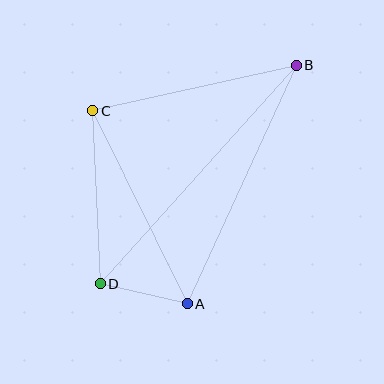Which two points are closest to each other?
Points A and D are closest to each other.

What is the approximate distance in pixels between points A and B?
The distance between A and B is approximately 263 pixels.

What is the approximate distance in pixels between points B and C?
The distance between B and C is approximately 209 pixels.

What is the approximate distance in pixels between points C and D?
The distance between C and D is approximately 173 pixels.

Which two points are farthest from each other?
Points B and D are farthest from each other.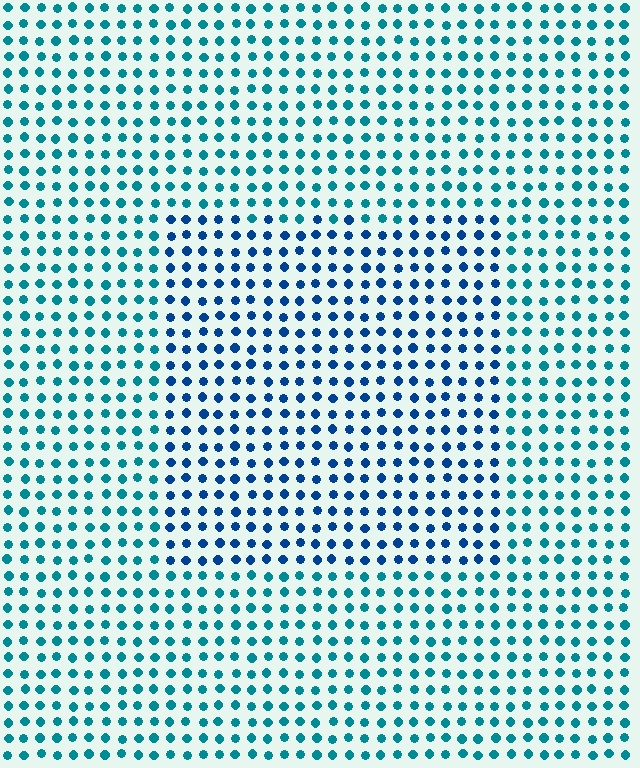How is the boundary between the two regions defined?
The boundary is defined purely by a slight shift in hue (about 30 degrees). Spacing, size, and orientation are identical on both sides.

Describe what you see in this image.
The image is filled with small teal elements in a uniform arrangement. A rectangle-shaped region is visible where the elements are tinted to a slightly different hue, forming a subtle color boundary.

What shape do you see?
I see a rectangle.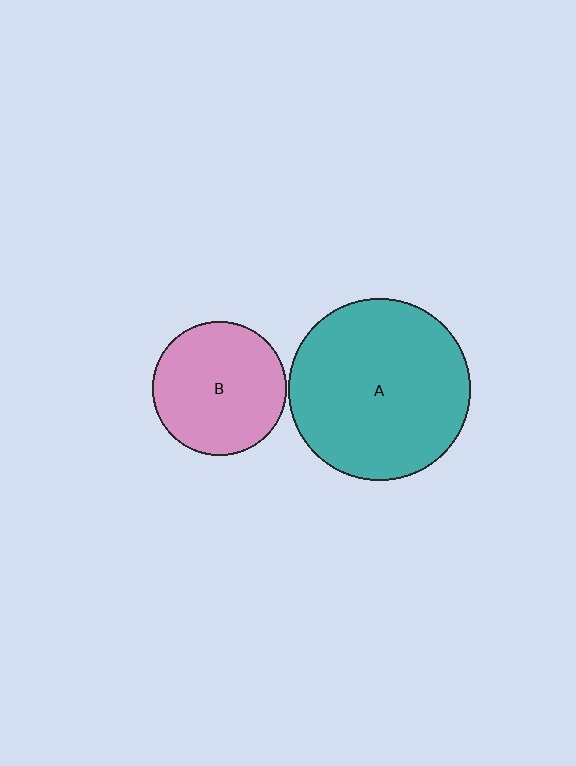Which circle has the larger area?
Circle A (teal).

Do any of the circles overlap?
No, none of the circles overlap.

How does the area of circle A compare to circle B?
Approximately 1.8 times.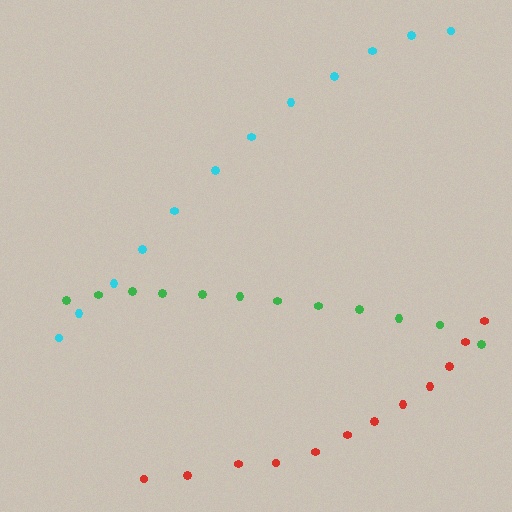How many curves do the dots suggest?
There are 3 distinct paths.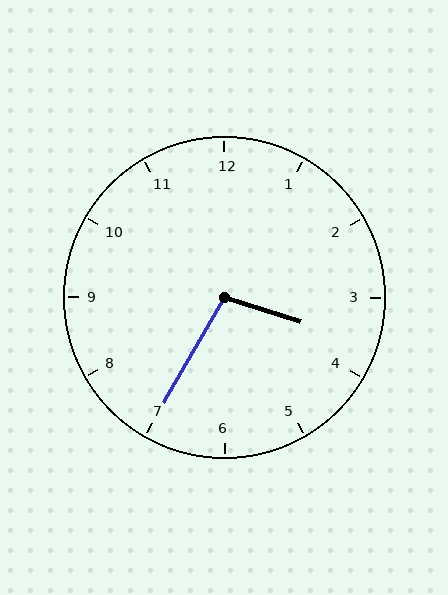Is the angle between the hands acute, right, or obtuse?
It is obtuse.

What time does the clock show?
3:35.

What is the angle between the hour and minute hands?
Approximately 102 degrees.